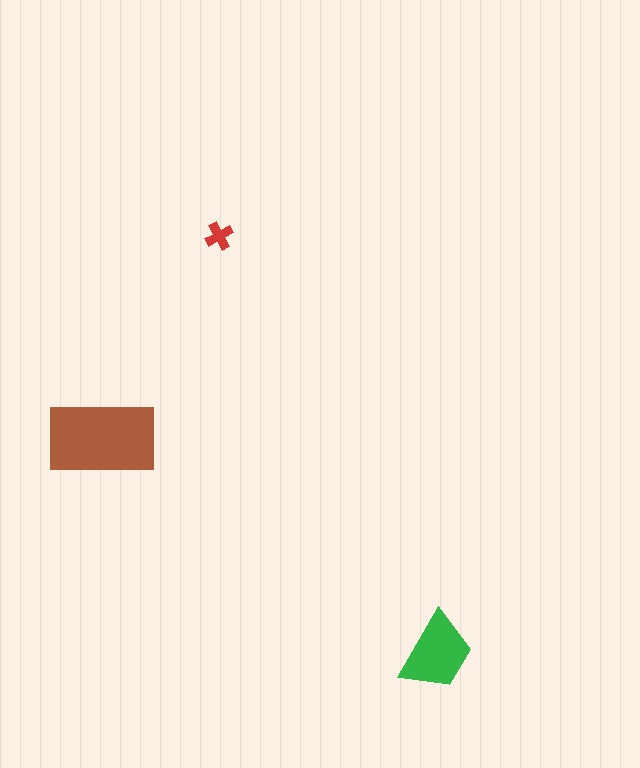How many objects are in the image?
There are 3 objects in the image.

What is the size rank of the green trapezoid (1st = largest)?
2nd.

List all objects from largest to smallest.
The brown rectangle, the green trapezoid, the red cross.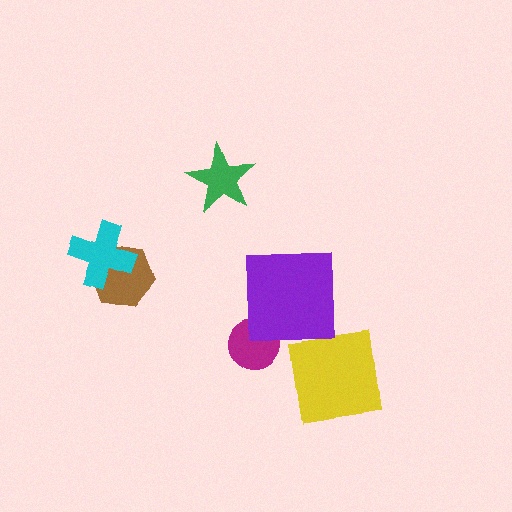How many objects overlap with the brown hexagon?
1 object overlaps with the brown hexagon.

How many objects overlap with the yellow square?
0 objects overlap with the yellow square.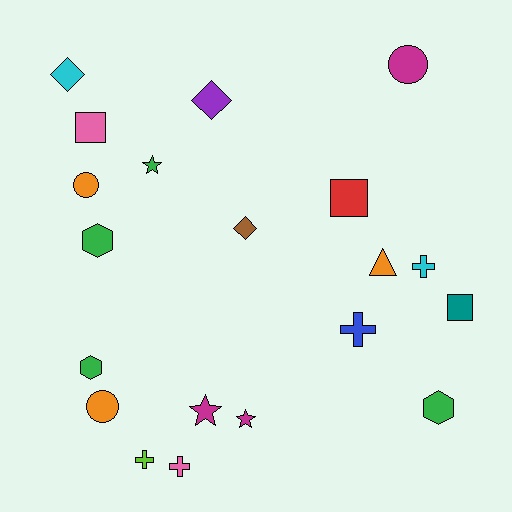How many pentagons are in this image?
There are no pentagons.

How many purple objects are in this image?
There is 1 purple object.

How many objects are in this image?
There are 20 objects.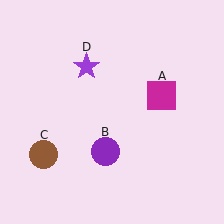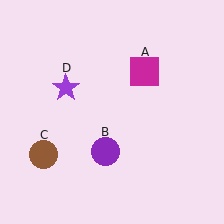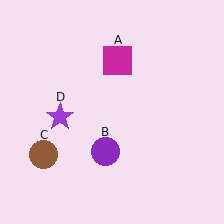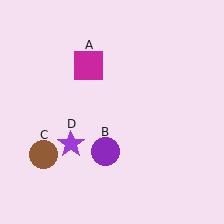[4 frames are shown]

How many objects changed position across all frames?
2 objects changed position: magenta square (object A), purple star (object D).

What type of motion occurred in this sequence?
The magenta square (object A), purple star (object D) rotated counterclockwise around the center of the scene.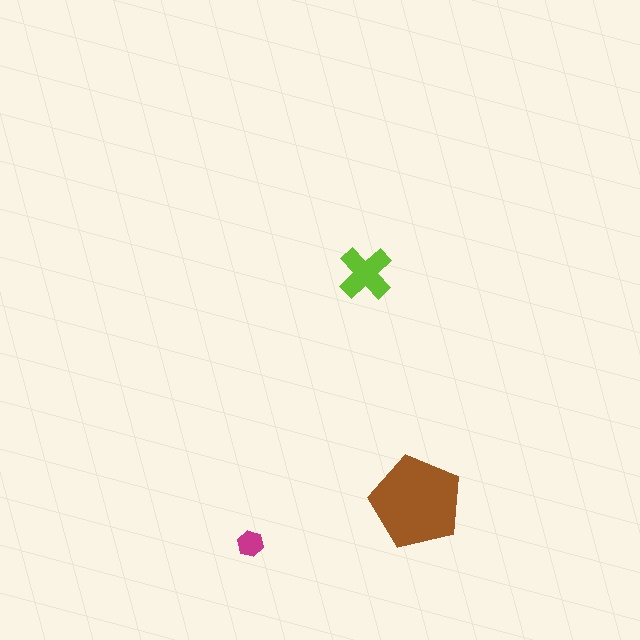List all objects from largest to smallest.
The brown pentagon, the lime cross, the magenta hexagon.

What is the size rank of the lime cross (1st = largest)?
2nd.